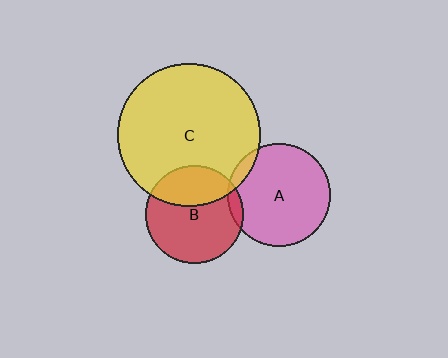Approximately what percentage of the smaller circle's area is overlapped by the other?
Approximately 5%.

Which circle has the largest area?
Circle C (yellow).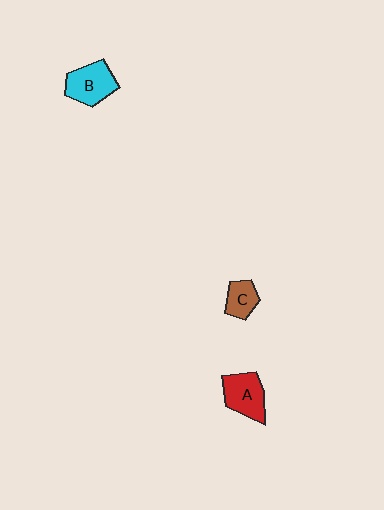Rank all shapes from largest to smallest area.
From largest to smallest: B (cyan), A (red), C (brown).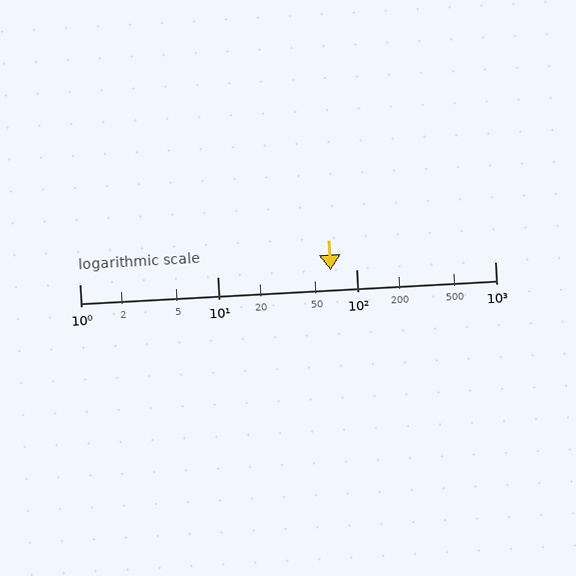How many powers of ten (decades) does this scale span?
The scale spans 3 decades, from 1 to 1000.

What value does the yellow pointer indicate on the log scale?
The pointer indicates approximately 65.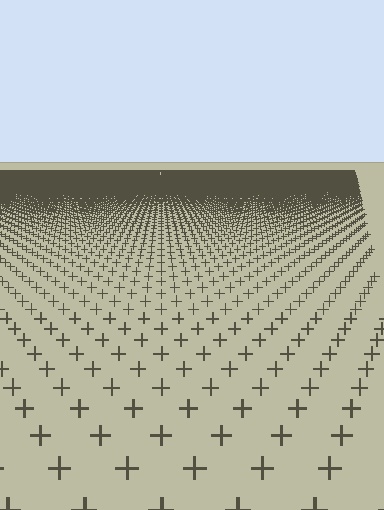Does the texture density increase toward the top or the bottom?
Density increases toward the top.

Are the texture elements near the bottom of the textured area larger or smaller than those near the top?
Larger. Near the bottom, elements are closer to the viewer and appear at a bigger on-screen size.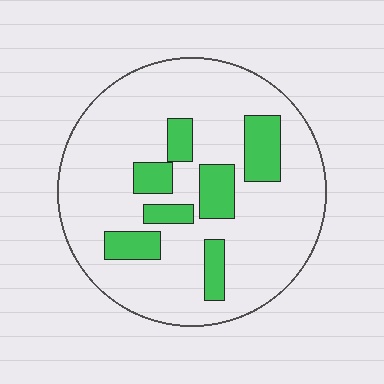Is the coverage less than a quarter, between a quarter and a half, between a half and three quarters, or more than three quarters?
Less than a quarter.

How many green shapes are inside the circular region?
7.